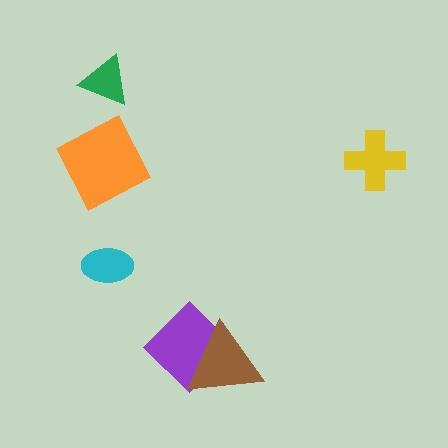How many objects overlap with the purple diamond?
1 object overlaps with the purple diamond.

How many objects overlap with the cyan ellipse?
0 objects overlap with the cyan ellipse.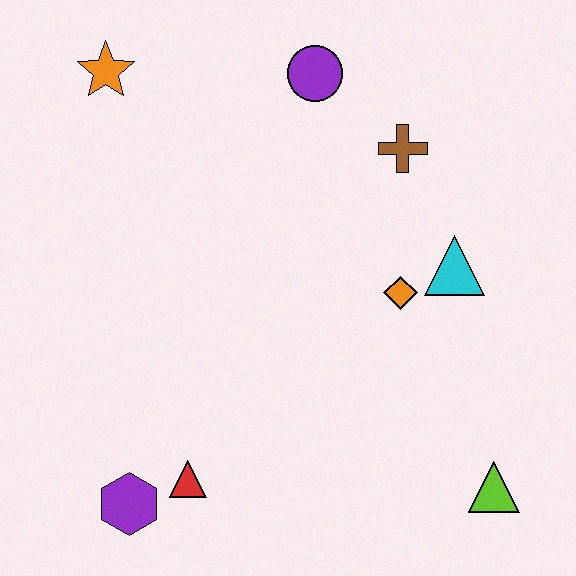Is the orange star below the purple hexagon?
No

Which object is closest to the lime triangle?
The orange diamond is closest to the lime triangle.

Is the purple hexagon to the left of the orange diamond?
Yes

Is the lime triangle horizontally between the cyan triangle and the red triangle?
No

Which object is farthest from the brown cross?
The purple hexagon is farthest from the brown cross.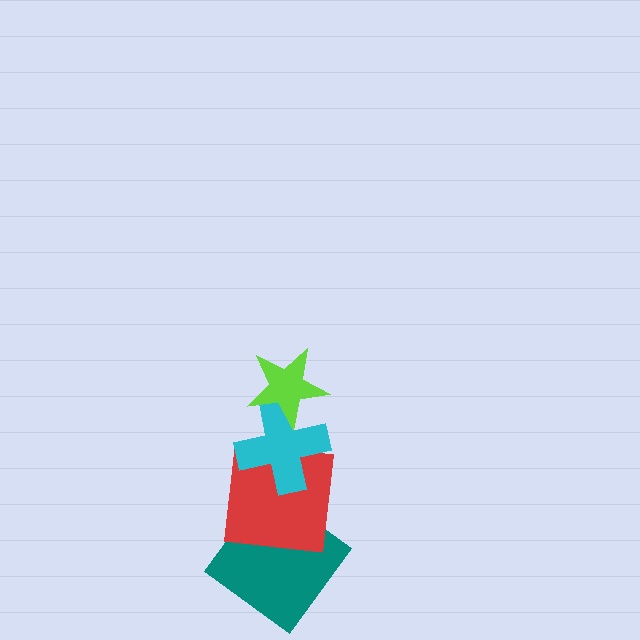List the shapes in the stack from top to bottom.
From top to bottom: the lime star, the cyan cross, the red square, the teal diamond.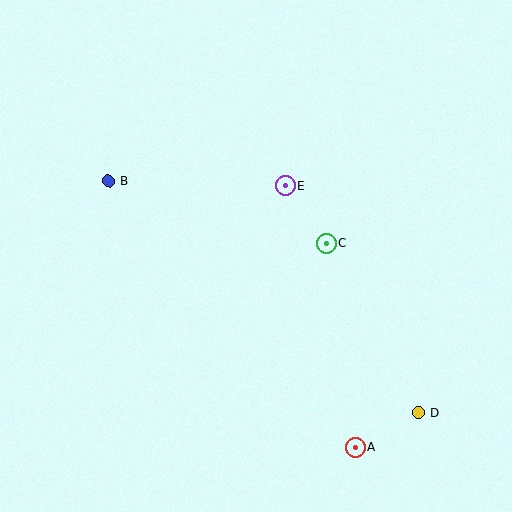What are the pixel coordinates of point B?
Point B is at (108, 181).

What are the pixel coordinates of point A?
Point A is at (355, 447).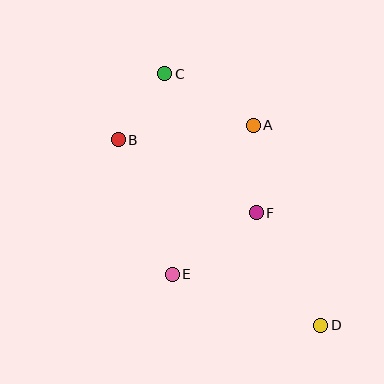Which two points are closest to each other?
Points B and C are closest to each other.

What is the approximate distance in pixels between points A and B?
The distance between A and B is approximately 136 pixels.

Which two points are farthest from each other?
Points C and D are farthest from each other.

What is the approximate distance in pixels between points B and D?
The distance between B and D is approximately 275 pixels.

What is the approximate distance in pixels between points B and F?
The distance between B and F is approximately 156 pixels.